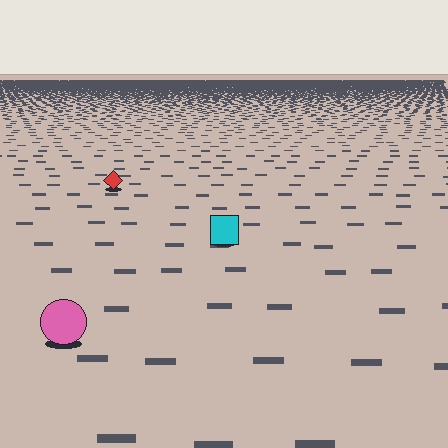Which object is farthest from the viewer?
The red diamond is farthest from the viewer. It appears smaller and the ground texture around it is denser.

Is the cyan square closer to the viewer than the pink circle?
No. The pink circle is closer — you can tell from the texture gradient: the ground texture is coarser near it.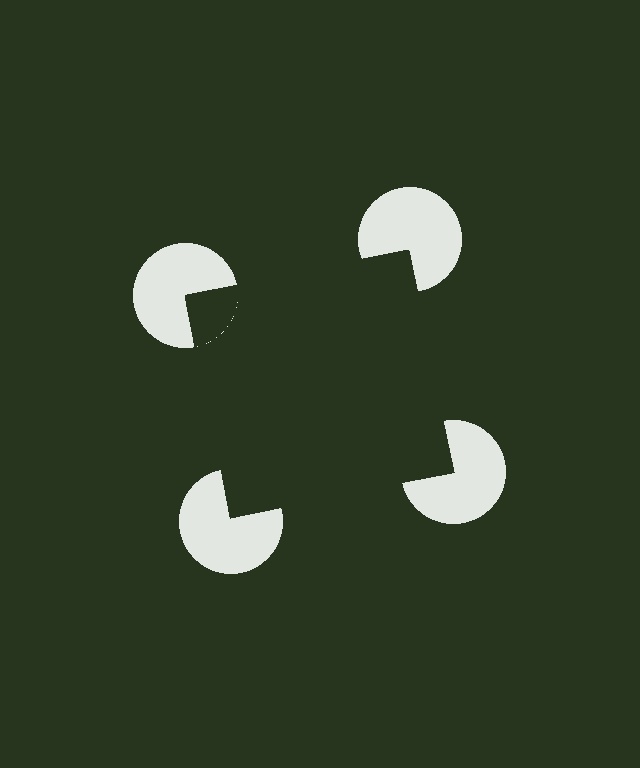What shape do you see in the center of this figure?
An illusory square — its edges are inferred from the aligned wedge cuts in the pac-man discs, not physically drawn.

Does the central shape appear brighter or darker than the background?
It typically appears slightly darker than the background, even though no actual brightness change is drawn.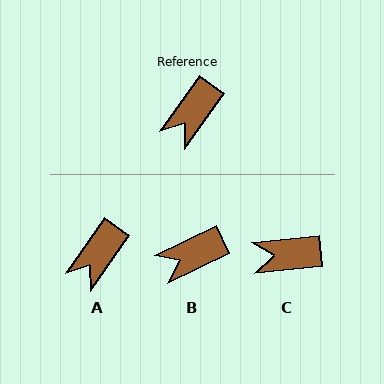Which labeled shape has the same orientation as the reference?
A.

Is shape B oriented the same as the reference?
No, it is off by about 30 degrees.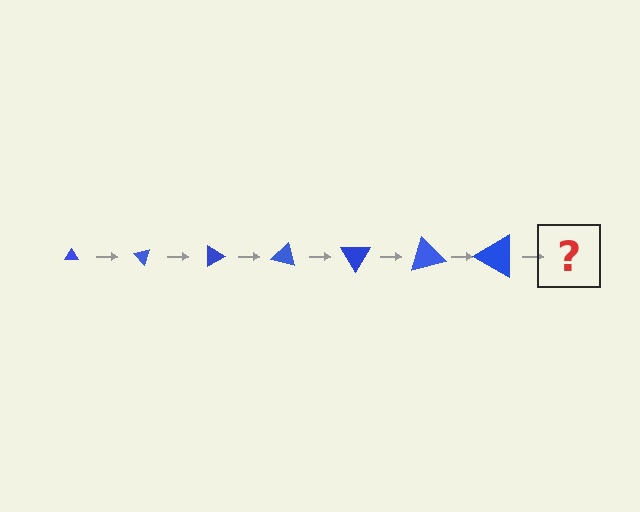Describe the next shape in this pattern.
It should be a triangle, larger than the previous one and rotated 315 degrees from the start.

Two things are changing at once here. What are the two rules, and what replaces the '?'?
The two rules are that the triangle grows larger each step and it rotates 45 degrees each step. The '?' should be a triangle, larger than the previous one and rotated 315 degrees from the start.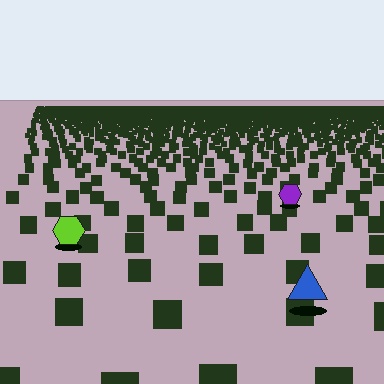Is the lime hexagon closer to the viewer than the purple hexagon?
Yes. The lime hexagon is closer — you can tell from the texture gradient: the ground texture is coarser near it.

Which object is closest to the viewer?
The blue triangle is closest. The texture marks near it are larger and more spread out.